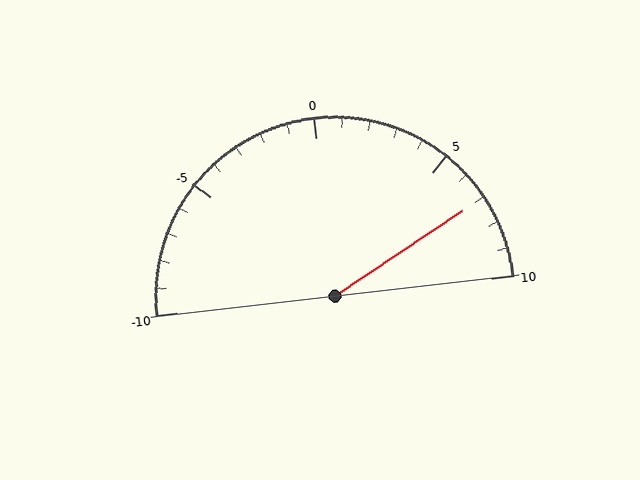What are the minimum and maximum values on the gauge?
The gauge ranges from -10 to 10.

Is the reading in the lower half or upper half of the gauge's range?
The reading is in the upper half of the range (-10 to 10).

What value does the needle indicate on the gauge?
The needle indicates approximately 7.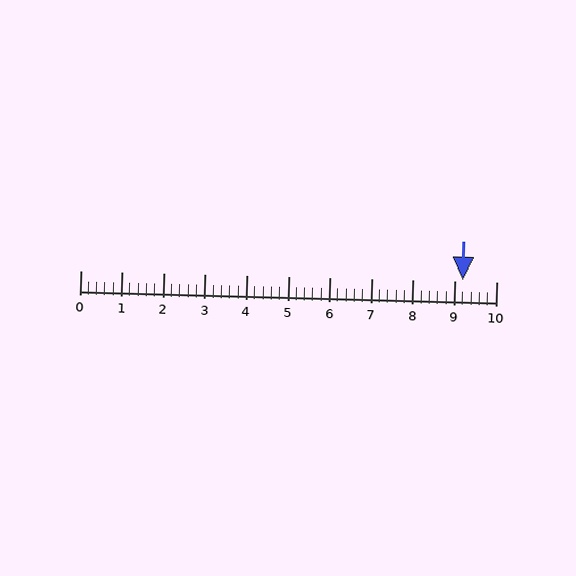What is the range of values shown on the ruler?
The ruler shows values from 0 to 10.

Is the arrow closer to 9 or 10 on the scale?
The arrow is closer to 9.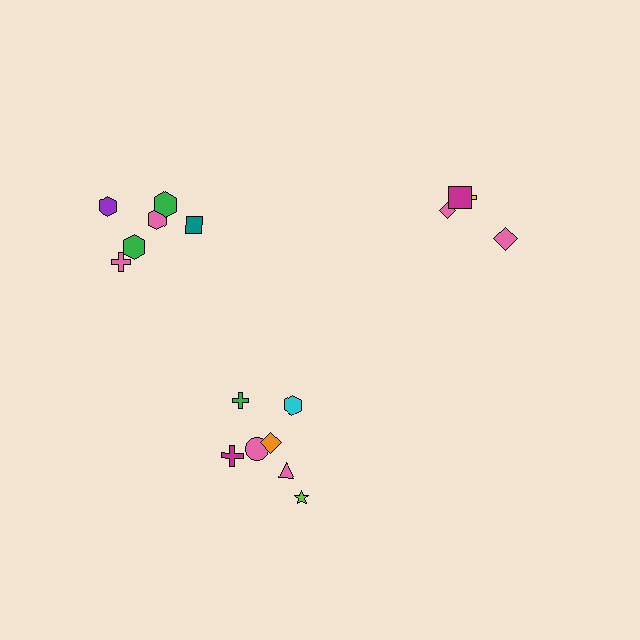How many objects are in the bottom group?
There are 7 objects.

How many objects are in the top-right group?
There are 4 objects.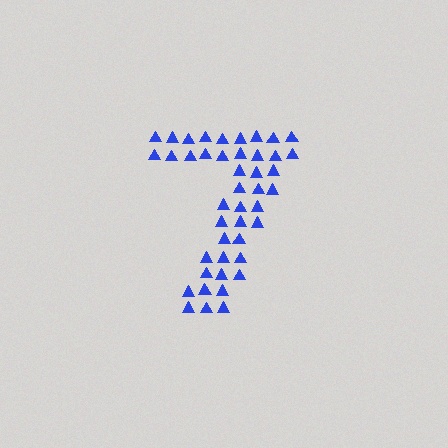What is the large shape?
The large shape is the digit 7.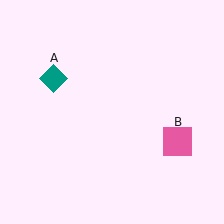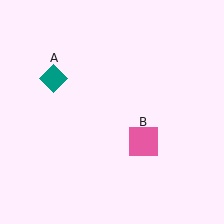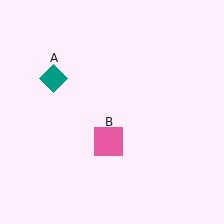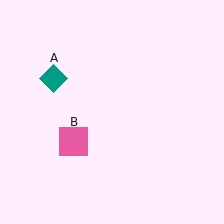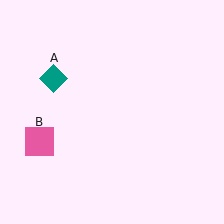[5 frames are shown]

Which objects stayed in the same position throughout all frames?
Teal diamond (object A) remained stationary.